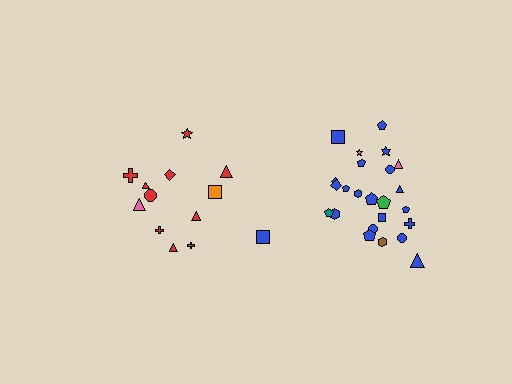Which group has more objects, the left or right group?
The right group.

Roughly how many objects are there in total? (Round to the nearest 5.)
Roughly 35 objects in total.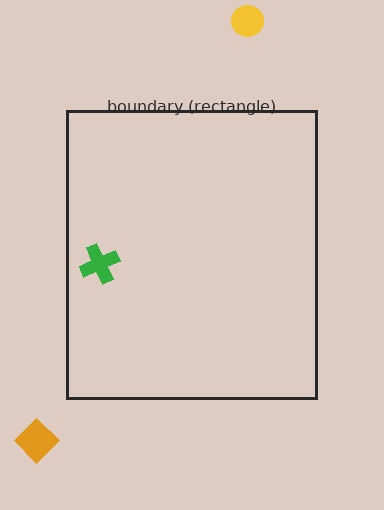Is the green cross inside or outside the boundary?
Inside.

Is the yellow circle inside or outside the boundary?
Outside.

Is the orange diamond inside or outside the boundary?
Outside.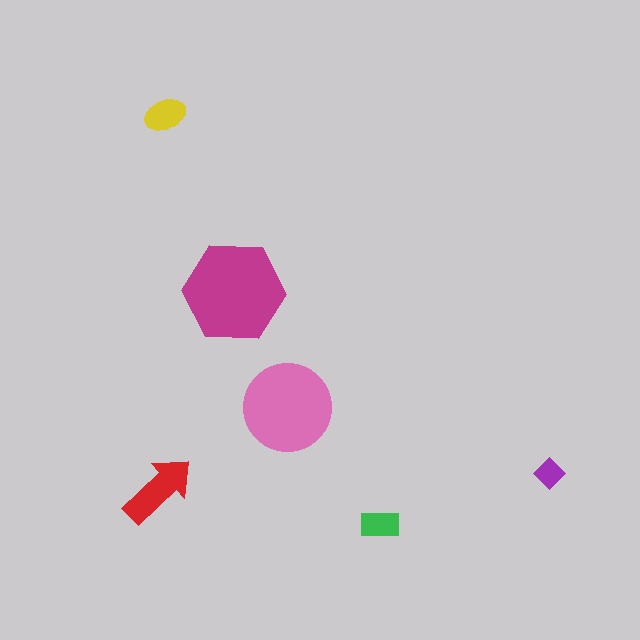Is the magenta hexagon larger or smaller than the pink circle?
Larger.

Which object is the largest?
The magenta hexagon.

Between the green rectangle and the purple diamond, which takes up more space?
The green rectangle.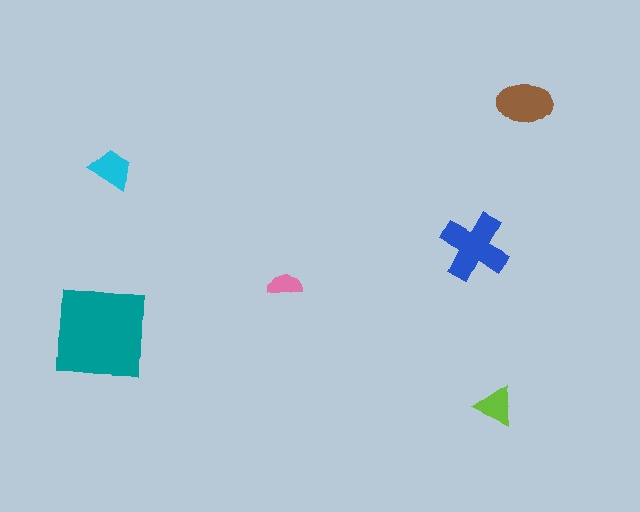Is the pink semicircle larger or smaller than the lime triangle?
Smaller.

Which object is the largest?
The teal square.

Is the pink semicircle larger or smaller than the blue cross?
Smaller.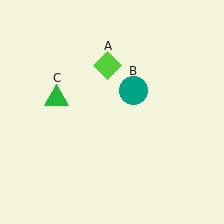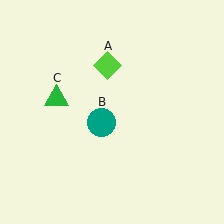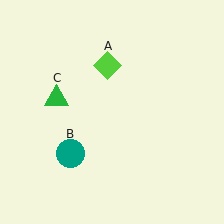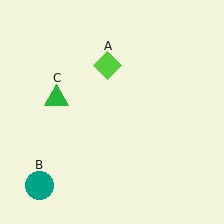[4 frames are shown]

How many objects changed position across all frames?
1 object changed position: teal circle (object B).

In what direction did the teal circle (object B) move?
The teal circle (object B) moved down and to the left.